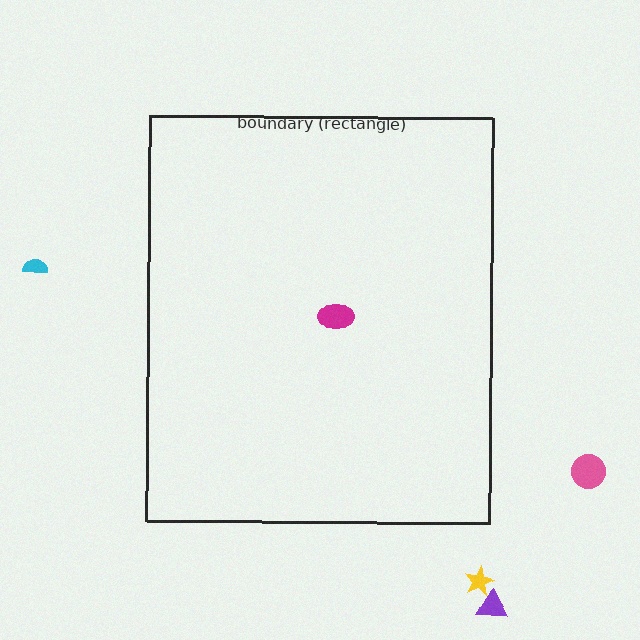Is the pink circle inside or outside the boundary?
Outside.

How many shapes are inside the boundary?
1 inside, 4 outside.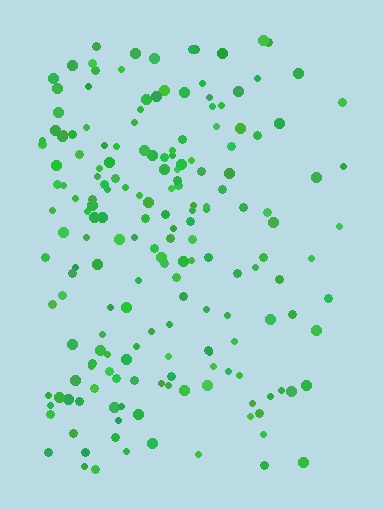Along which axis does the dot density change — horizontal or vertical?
Horizontal.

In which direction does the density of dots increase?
From right to left, with the left side densest.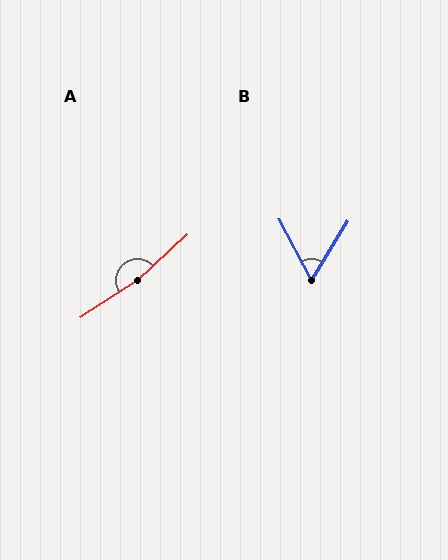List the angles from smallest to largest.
B (59°), A (170°).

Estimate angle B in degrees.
Approximately 59 degrees.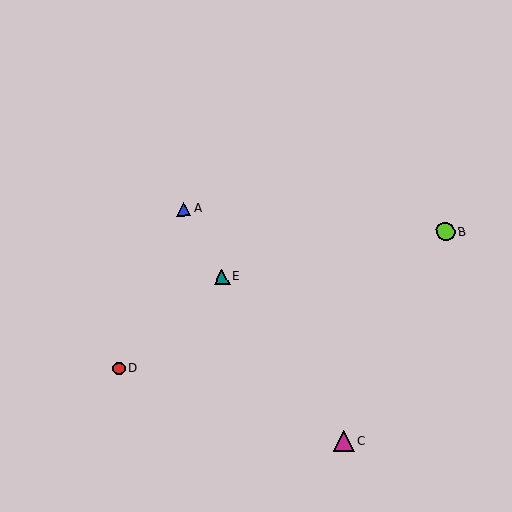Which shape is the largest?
The magenta triangle (labeled C) is the largest.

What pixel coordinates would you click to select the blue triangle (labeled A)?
Click at (184, 209) to select the blue triangle A.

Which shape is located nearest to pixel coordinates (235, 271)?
The teal triangle (labeled E) at (222, 277) is nearest to that location.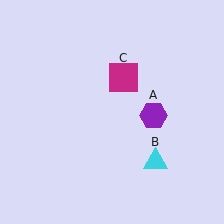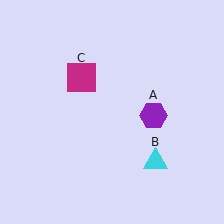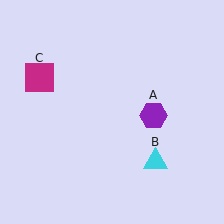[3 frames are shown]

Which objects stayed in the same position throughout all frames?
Purple hexagon (object A) and cyan triangle (object B) remained stationary.